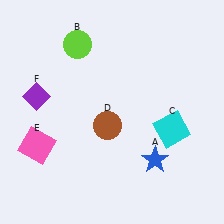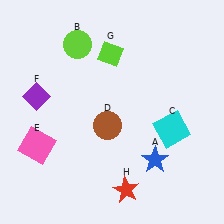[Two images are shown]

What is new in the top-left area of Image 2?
A lime diamond (G) was added in the top-left area of Image 2.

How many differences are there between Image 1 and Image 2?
There are 2 differences between the two images.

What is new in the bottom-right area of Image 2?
A red star (H) was added in the bottom-right area of Image 2.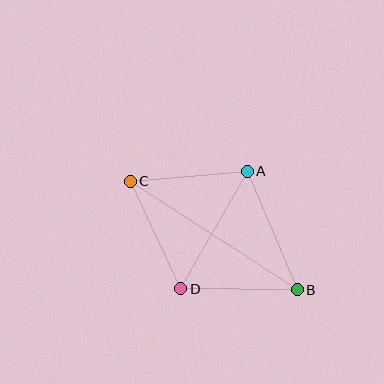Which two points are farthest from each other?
Points B and C are farthest from each other.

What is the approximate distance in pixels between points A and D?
The distance between A and D is approximately 135 pixels.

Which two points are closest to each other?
Points B and D are closest to each other.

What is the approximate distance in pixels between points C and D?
The distance between C and D is approximately 119 pixels.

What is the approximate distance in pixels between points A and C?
The distance between A and C is approximately 118 pixels.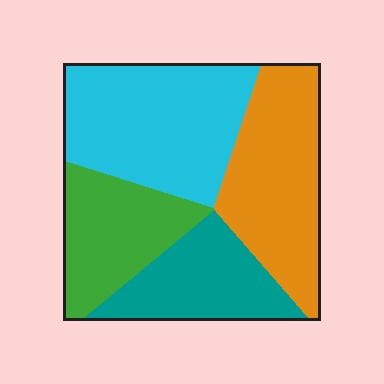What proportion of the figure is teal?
Teal covers about 20% of the figure.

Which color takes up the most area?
Cyan, at roughly 35%.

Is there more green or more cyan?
Cyan.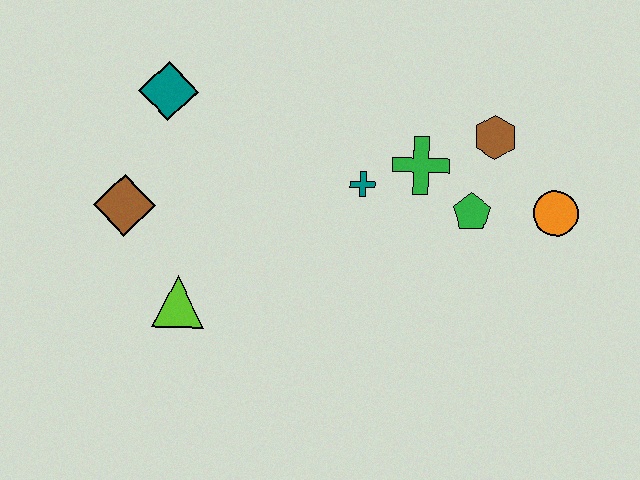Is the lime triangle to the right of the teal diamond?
Yes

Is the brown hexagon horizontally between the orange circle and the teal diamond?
Yes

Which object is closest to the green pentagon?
The green cross is closest to the green pentagon.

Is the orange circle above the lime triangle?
Yes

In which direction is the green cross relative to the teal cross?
The green cross is to the right of the teal cross.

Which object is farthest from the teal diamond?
The orange circle is farthest from the teal diamond.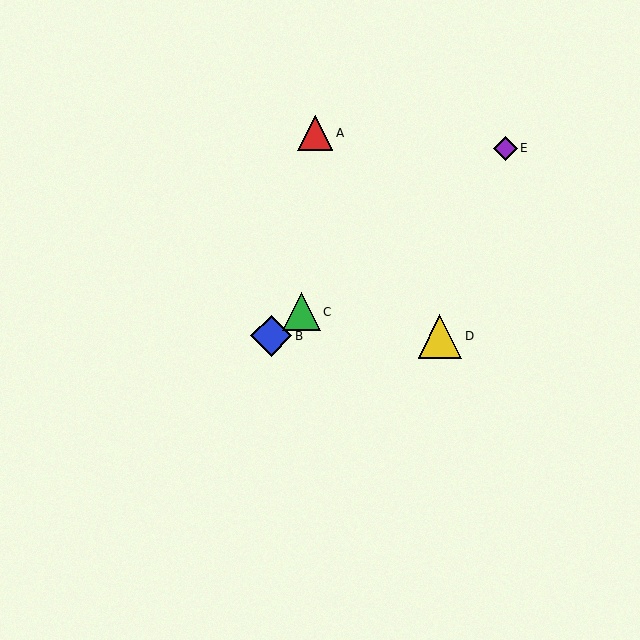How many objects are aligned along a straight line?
3 objects (B, C, E) are aligned along a straight line.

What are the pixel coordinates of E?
Object E is at (505, 148).